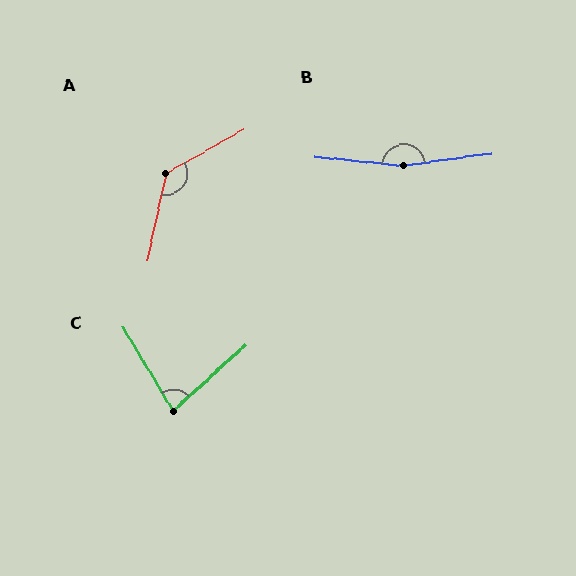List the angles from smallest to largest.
C (79°), A (131°), B (167°).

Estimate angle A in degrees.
Approximately 131 degrees.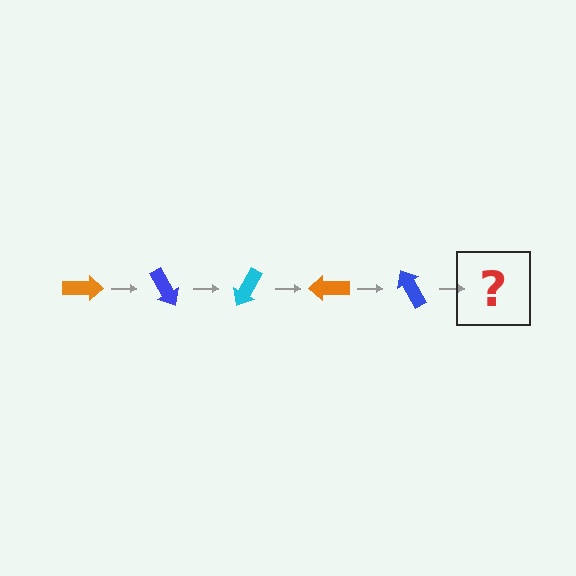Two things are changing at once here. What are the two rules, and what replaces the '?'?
The two rules are that it rotates 60 degrees each step and the color cycles through orange, blue, and cyan. The '?' should be a cyan arrow, rotated 300 degrees from the start.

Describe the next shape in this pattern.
It should be a cyan arrow, rotated 300 degrees from the start.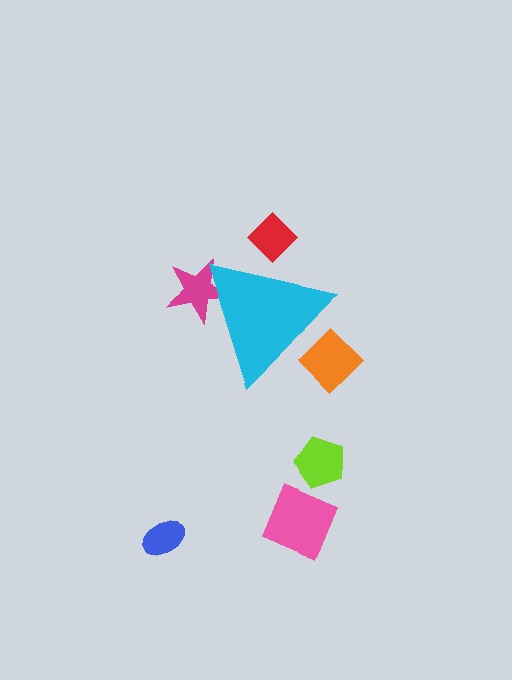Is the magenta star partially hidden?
Yes, the magenta star is partially hidden behind the cyan triangle.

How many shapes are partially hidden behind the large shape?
3 shapes are partially hidden.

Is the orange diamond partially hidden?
Yes, the orange diamond is partially hidden behind the cyan triangle.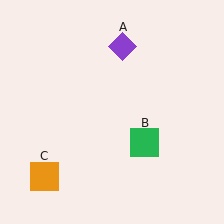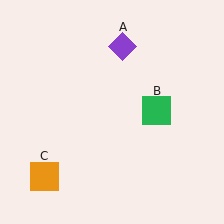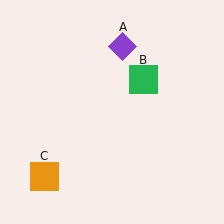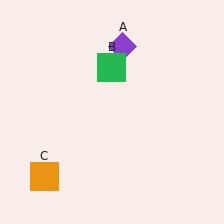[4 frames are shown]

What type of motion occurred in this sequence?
The green square (object B) rotated counterclockwise around the center of the scene.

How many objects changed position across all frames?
1 object changed position: green square (object B).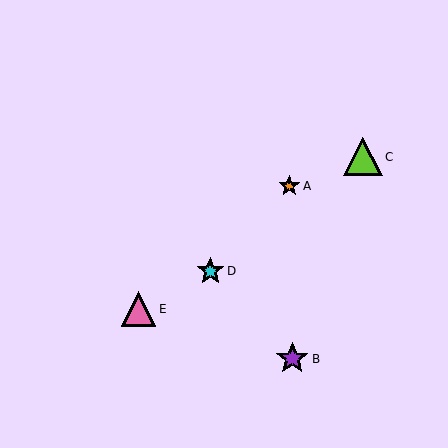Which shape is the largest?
The lime triangle (labeled C) is the largest.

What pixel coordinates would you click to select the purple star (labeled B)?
Click at (292, 359) to select the purple star B.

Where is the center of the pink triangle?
The center of the pink triangle is at (138, 309).